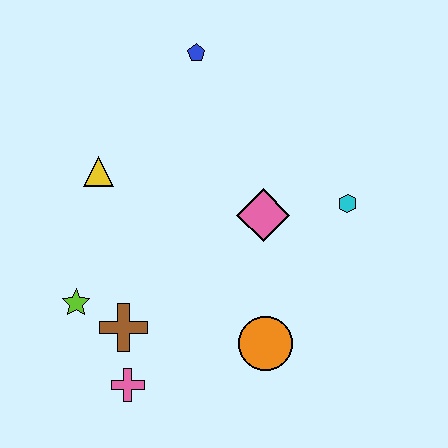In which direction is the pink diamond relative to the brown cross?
The pink diamond is to the right of the brown cross.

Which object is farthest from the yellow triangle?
The cyan hexagon is farthest from the yellow triangle.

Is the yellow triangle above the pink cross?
Yes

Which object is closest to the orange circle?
The pink diamond is closest to the orange circle.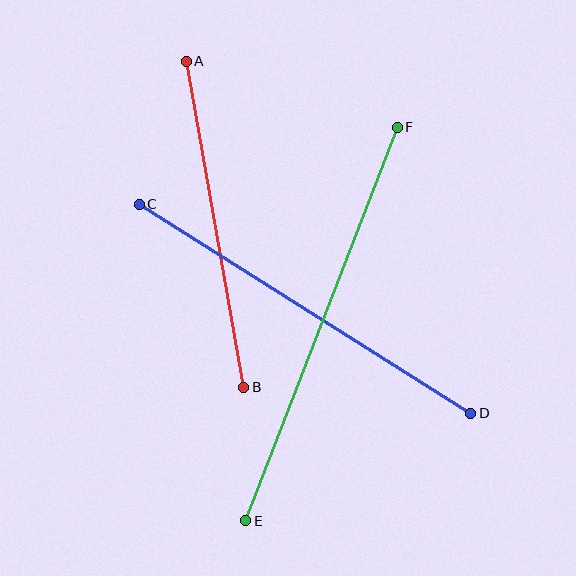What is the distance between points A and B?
The distance is approximately 331 pixels.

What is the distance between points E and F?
The distance is approximately 422 pixels.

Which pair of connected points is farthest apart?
Points E and F are farthest apart.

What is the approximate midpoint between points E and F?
The midpoint is at approximately (321, 324) pixels.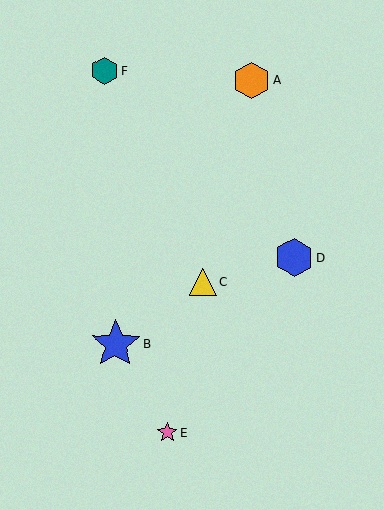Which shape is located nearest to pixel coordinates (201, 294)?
The yellow triangle (labeled C) at (203, 282) is nearest to that location.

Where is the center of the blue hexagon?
The center of the blue hexagon is at (294, 257).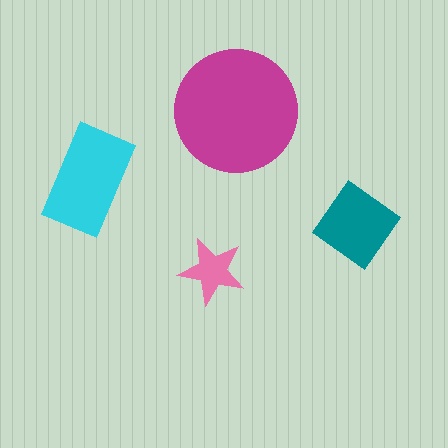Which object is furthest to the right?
The teal diamond is rightmost.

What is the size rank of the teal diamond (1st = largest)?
3rd.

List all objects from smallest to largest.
The pink star, the teal diamond, the cyan rectangle, the magenta circle.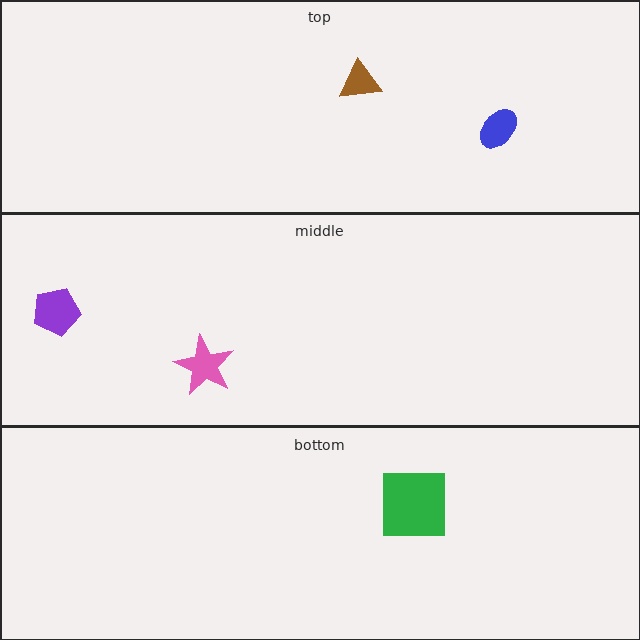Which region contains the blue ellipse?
The top region.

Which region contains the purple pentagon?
The middle region.